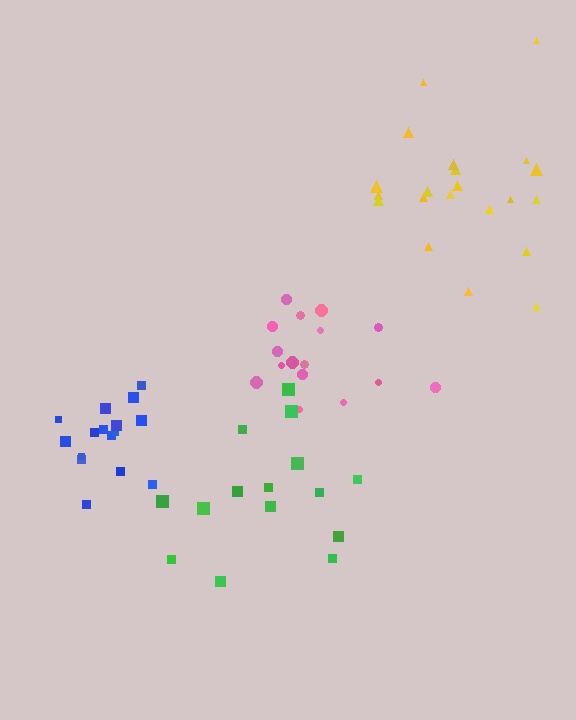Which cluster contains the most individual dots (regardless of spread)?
Yellow (21).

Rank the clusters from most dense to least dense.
blue, pink, yellow, green.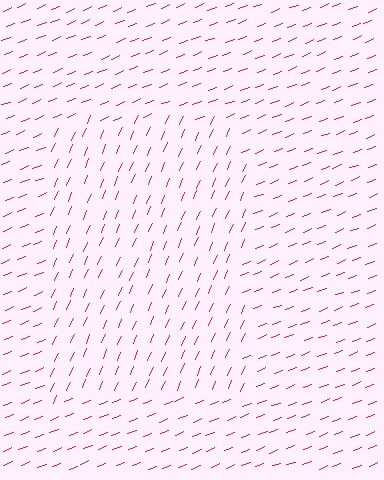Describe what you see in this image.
The image is filled with small red line segments. A rectangle region in the image has lines oriented differently from the surrounding lines, creating a visible texture boundary.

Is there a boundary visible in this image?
Yes, there is a texture boundary formed by a change in line orientation.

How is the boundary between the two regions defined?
The boundary is defined purely by a change in line orientation (approximately 45 degrees difference). All lines are the same color and thickness.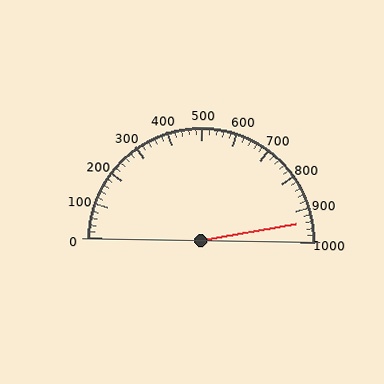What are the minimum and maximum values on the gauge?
The gauge ranges from 0 to 1000.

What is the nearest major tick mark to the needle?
The nearest major tick mark is 900.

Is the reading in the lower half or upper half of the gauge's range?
The reading is in the upper half of the range (0 to 1000).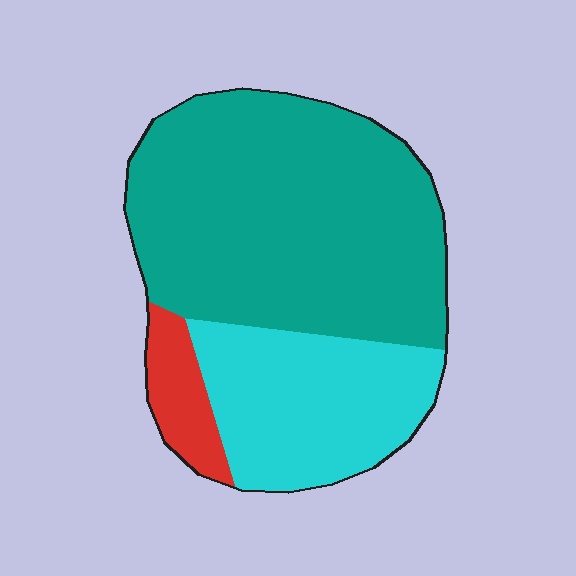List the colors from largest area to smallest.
From largest to smallest: teal, cyan, red.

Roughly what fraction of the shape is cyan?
Cyan covers around 30% of the shape.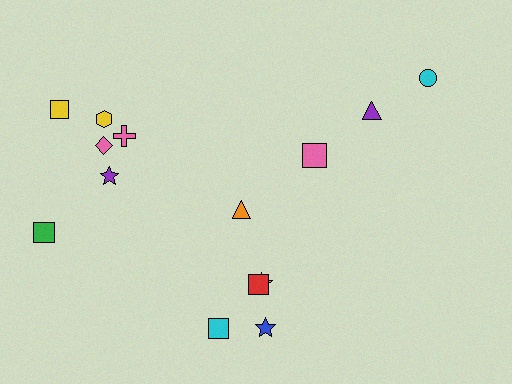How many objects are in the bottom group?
There are 5 objects.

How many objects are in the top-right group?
There are 3 objects.